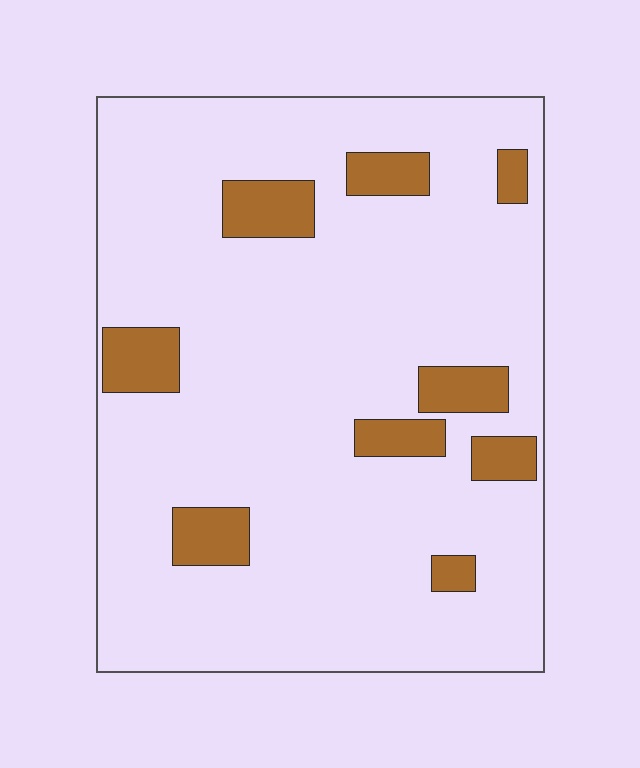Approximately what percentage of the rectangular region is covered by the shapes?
Approximately 15%.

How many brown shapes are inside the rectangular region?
9.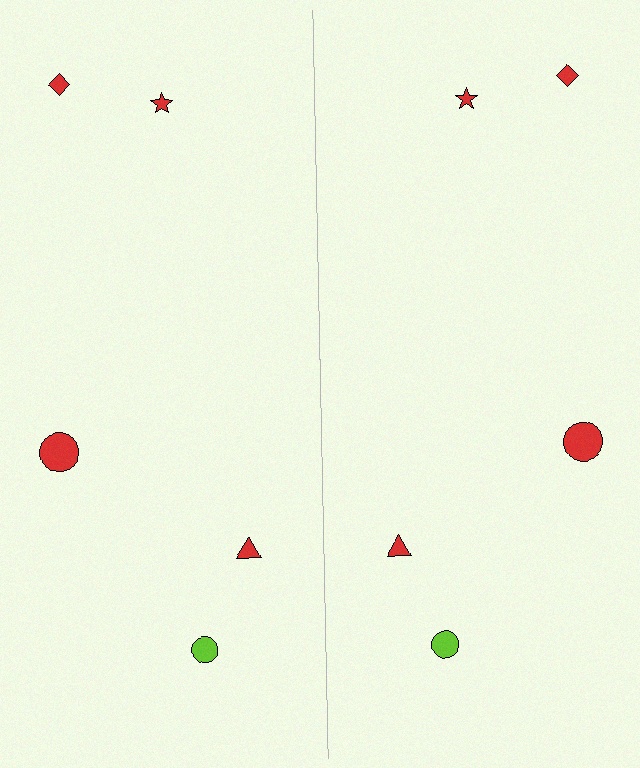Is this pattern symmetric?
Yes, this pattern has bilateral (reflection) symmetry.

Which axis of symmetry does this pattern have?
The pattern has a vertical axis of symmetry running through the center of the image.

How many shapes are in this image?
There are 10 shapes in this image.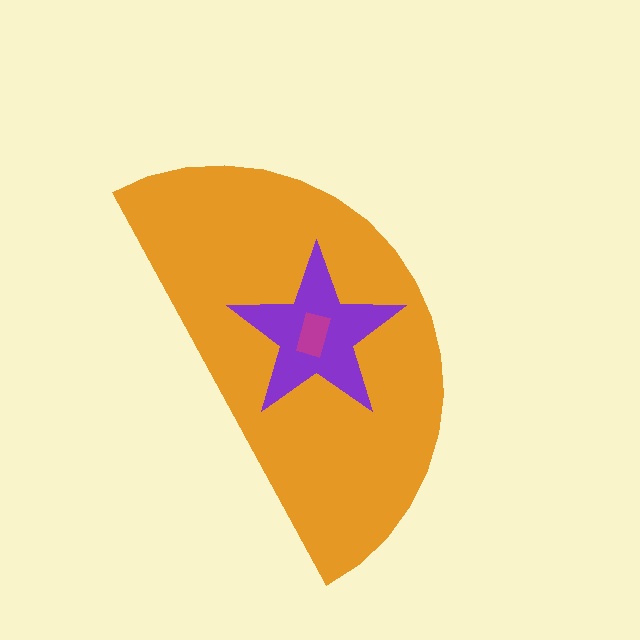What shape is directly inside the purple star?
The magenta rectangle.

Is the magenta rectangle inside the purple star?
Yes.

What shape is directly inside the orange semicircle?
The purple star.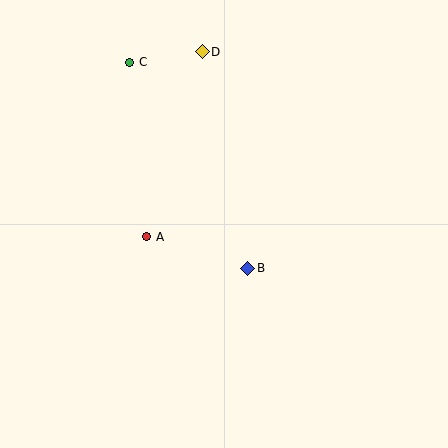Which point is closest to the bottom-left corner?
Point A is closest to the bottom-left corner.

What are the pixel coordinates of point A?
Point A is at (147, 237).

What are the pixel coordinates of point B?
Point B is at (248, 268).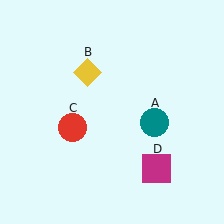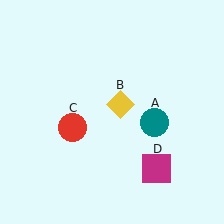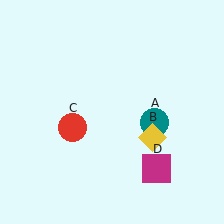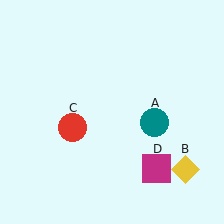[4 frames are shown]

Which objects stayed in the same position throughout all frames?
Teal circle (object A) and red circle (object C) and magenta square (object D) remained stationary.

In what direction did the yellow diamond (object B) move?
The yellow diamond (object B) moved down and to the right.